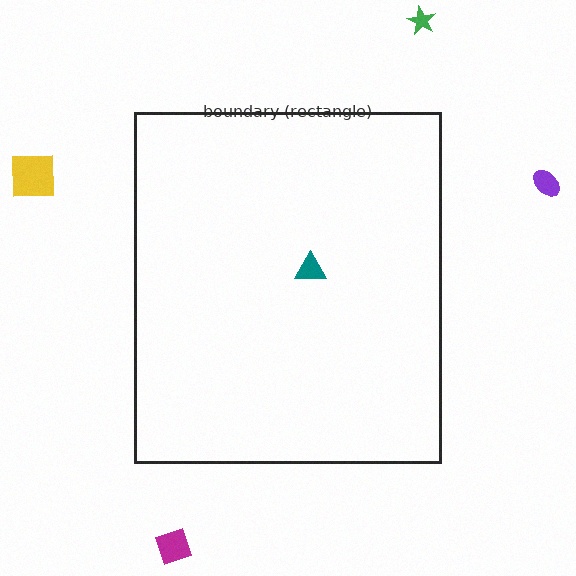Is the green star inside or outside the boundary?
Outside.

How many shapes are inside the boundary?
1 inside, 4 outside.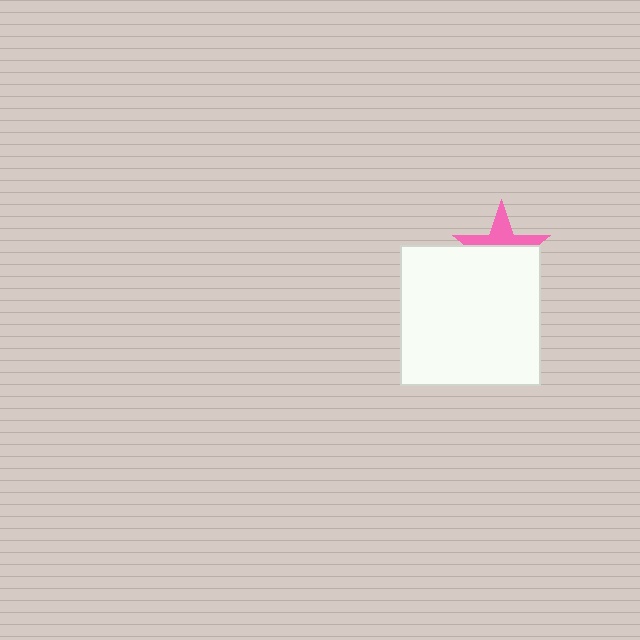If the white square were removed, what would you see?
You would see the complete pink star.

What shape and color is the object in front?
The object in front is a white square.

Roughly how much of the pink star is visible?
A small part of it is visible (roughly 41%).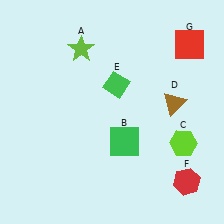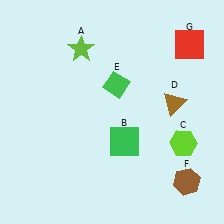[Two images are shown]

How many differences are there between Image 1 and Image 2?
There is 1 difference between the two images.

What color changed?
The hexagon (F) changed from red in Image 1 to brown in Image 2.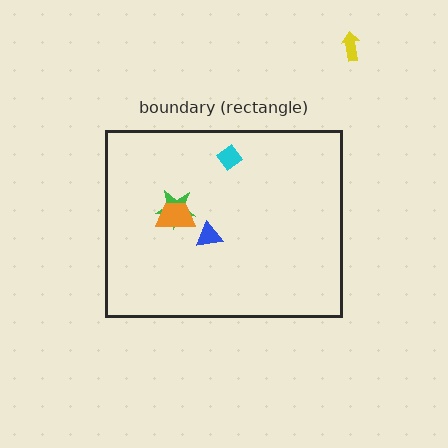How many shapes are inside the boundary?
4 inside, 1 outside.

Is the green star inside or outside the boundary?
Inside.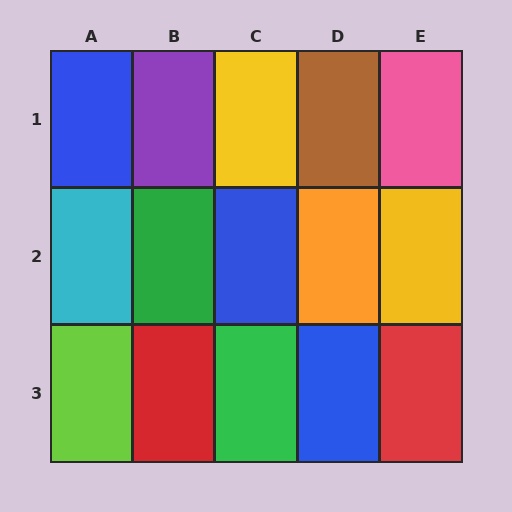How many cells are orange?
1 cell is orange.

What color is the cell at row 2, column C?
Blue.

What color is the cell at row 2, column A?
Cyan.